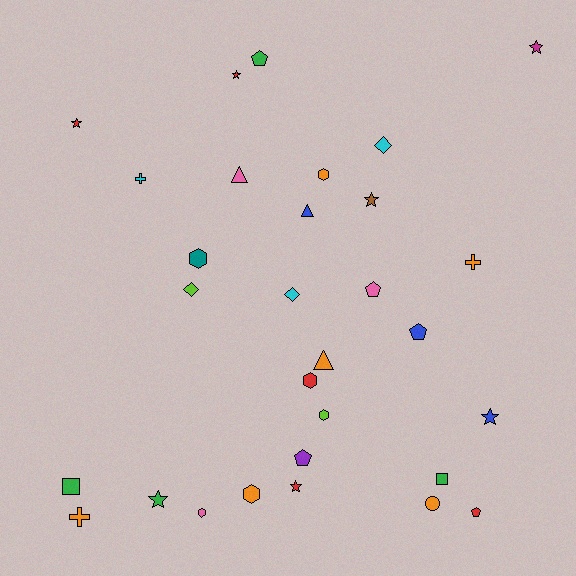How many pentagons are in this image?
There are 5 pentagons.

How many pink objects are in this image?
There are 3 pink objects.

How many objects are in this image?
There are 30 objects.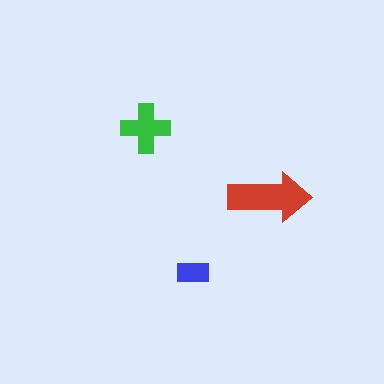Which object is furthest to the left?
The green cross is leftmost.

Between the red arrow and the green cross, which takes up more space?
The red arrow.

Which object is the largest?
The red arrow.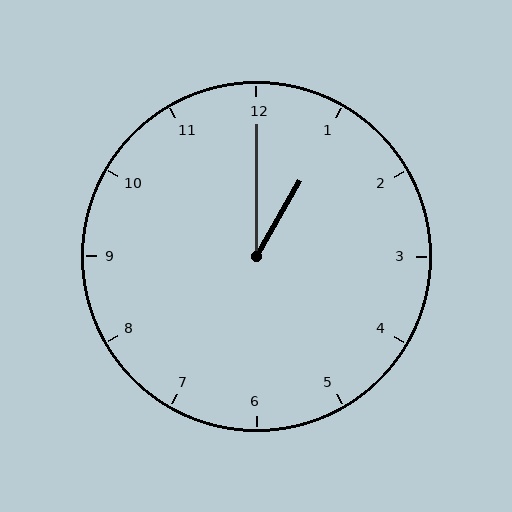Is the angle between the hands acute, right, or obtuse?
It is acute.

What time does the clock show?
1:00.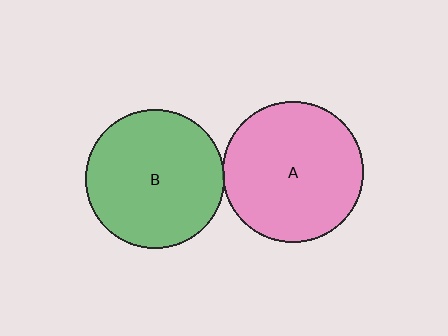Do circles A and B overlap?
Yes.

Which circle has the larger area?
Circle A (pink).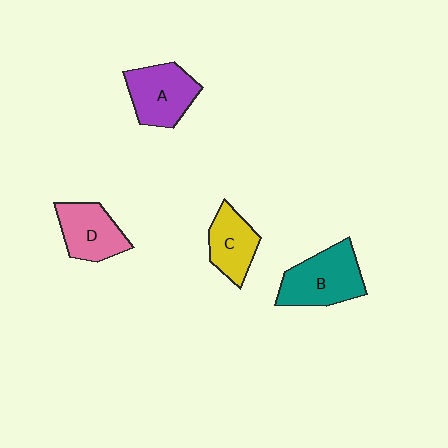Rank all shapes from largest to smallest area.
From largest to smallest: B (teal), A (purple), D (pink), C (yellow).